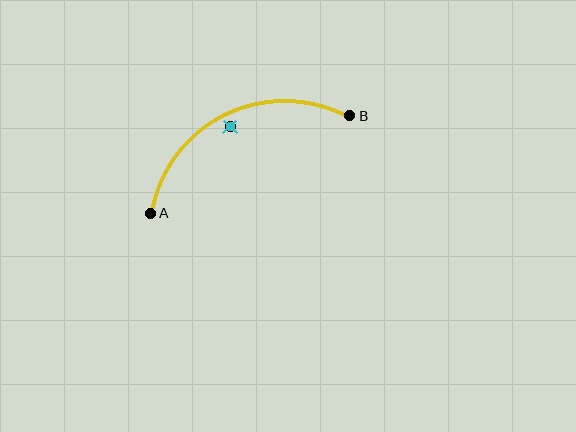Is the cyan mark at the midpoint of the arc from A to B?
No — the cyan mark does not lie on the arc at all. It sits slightly inside the curve.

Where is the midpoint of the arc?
The arc midpoint is the point on the curve farthest from the straight line joining A and B. It sits above that line.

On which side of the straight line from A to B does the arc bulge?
The arc bulges above the straight line connecting A and B.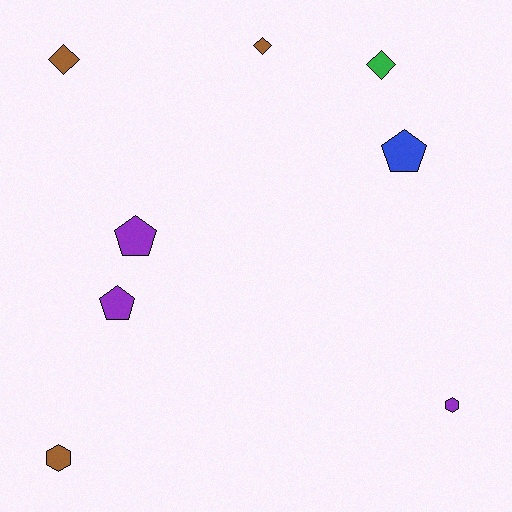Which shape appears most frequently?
Pentagon, with 3 objects.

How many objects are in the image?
There are 8 objects.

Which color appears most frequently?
Brown, with 3 objects.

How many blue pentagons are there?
There is 1 blue pentagon.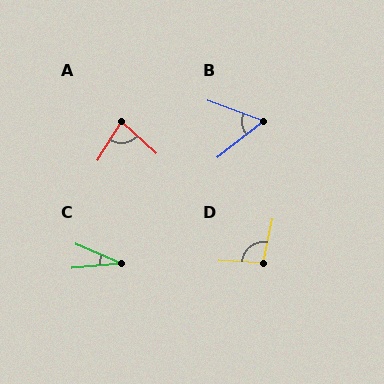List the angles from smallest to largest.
C (28°), B (58°), A (79°), D (99°).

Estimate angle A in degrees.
Approximately 79 degrees.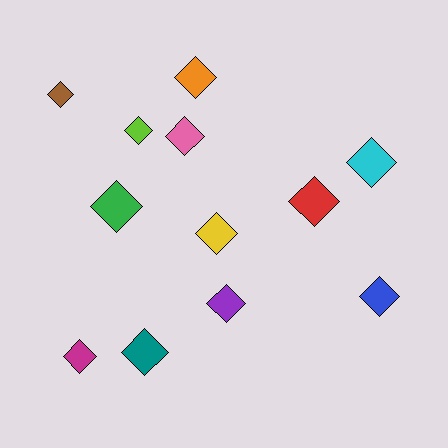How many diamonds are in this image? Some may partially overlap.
There are 12 diamonds.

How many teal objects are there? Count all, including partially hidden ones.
There is 1 teal object.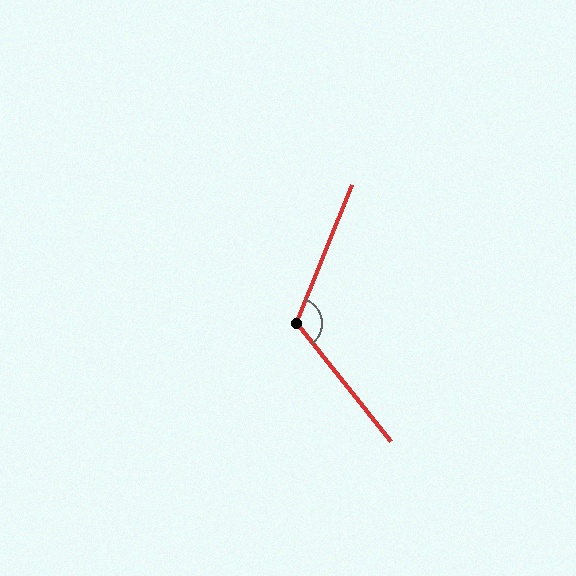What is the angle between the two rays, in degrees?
Approximately 119 degrees.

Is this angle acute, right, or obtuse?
It is obtuse.